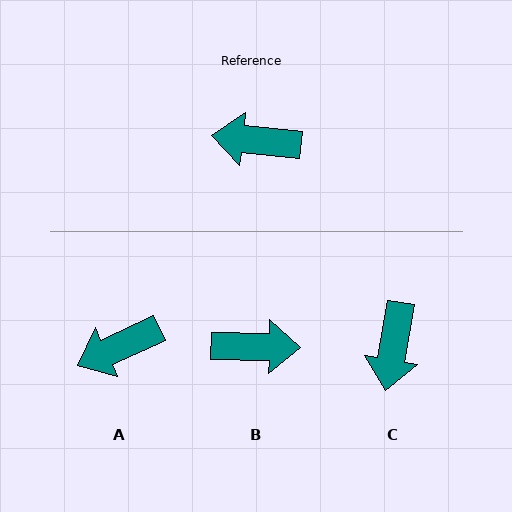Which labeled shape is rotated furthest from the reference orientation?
B, about 175 degrees away.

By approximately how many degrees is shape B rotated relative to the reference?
Approximately 175 degrees clockwise.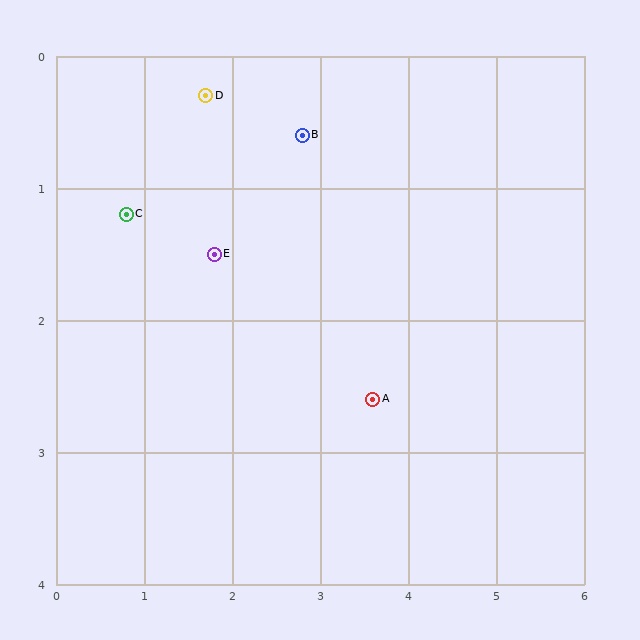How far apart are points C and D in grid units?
Points C and D are about 1.3 grid units apart.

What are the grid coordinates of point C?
Point C is at approximately (0.8, 1.2).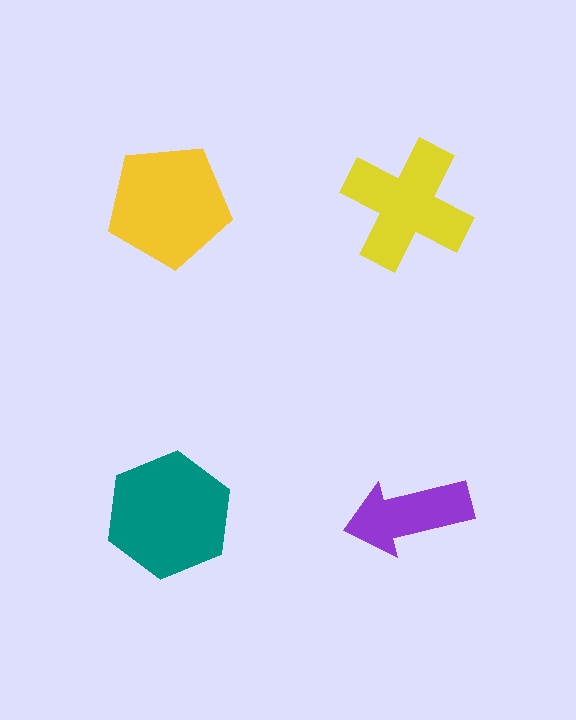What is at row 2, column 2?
A purple arrow.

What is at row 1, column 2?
A yellow cross.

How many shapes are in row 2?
2 shapes.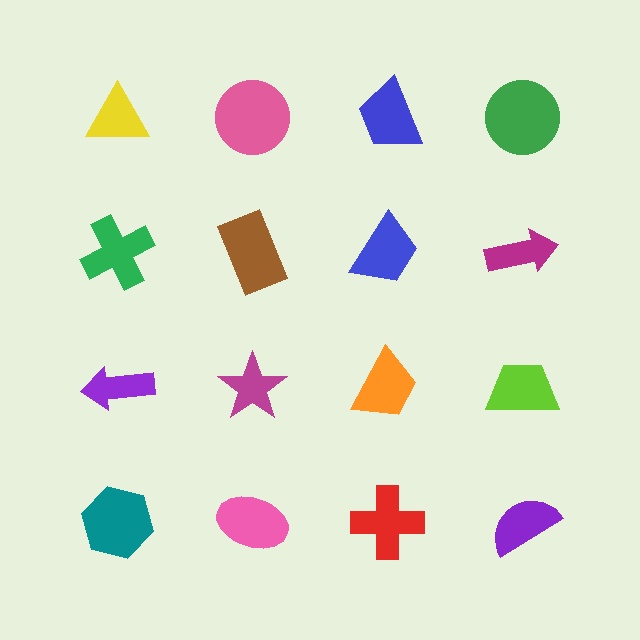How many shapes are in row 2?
4 shapes.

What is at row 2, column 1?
A green cross.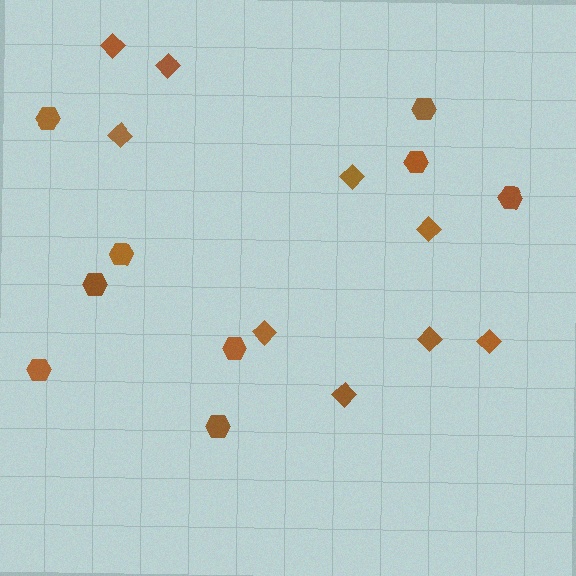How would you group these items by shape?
There are 2 groups: one group of hexagons (9) and one group of diamonds (9).